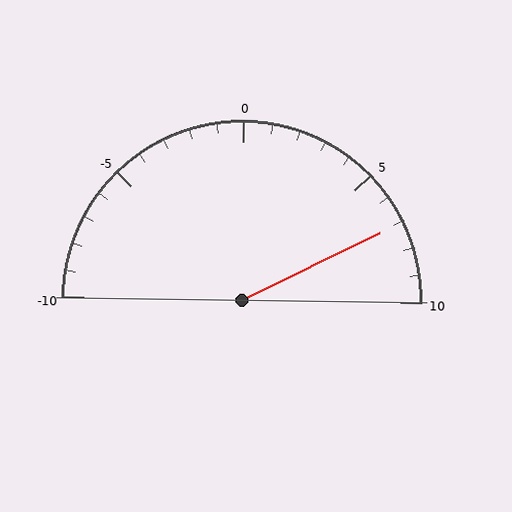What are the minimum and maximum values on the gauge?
The gauge ranges from -10 to 10.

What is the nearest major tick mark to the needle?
The nearest major tick mark is 5.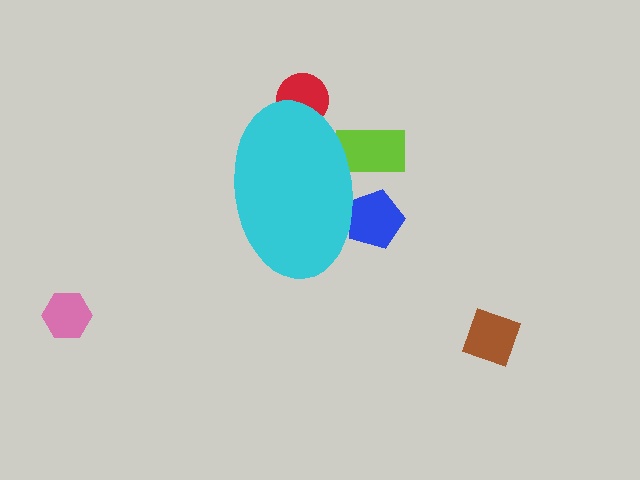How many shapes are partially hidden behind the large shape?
3 shapes are partially hidden.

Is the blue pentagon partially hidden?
Yes, the blue pentagon is partially hidden behind the cyan ellipse.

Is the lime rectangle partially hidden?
Yes, the lime rectangle is partially hidden behind the cyan ellipse.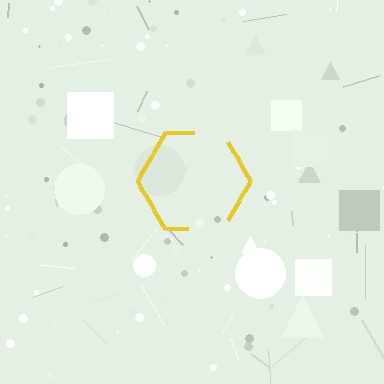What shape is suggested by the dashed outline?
The dashed outline suggests a hexagon.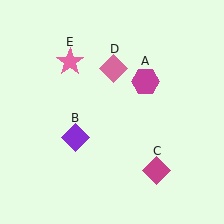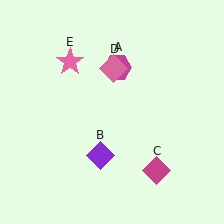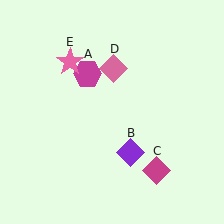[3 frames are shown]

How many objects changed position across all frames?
2 objects changed position: magenta hexagon (object A), purple diamond (object B).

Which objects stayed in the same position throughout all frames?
Magenta diamond (object C) and pink diamond (object D) and pink star (object E) remained stationary.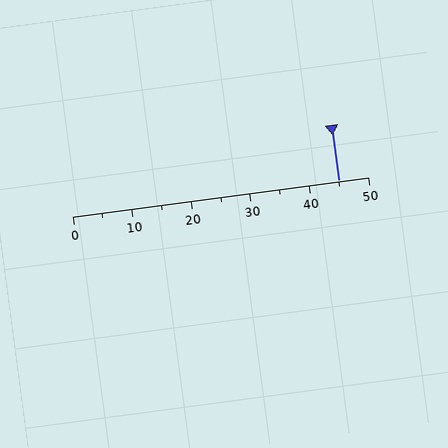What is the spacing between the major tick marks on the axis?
The major ticks are spaced 10 apart.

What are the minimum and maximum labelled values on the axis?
The axis runs from 0 to 50.